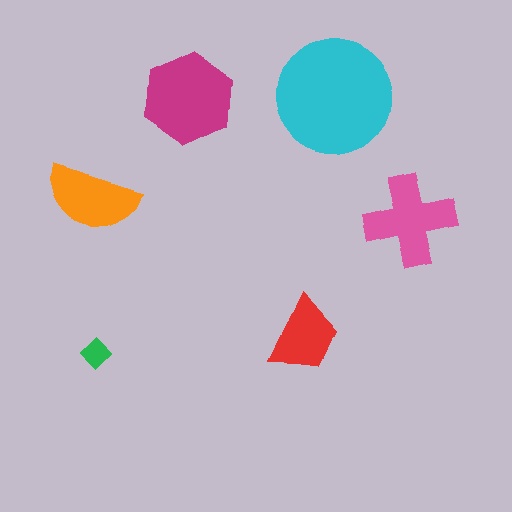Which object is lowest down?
The green diamond is bottommost.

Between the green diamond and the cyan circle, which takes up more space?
The cyan circle.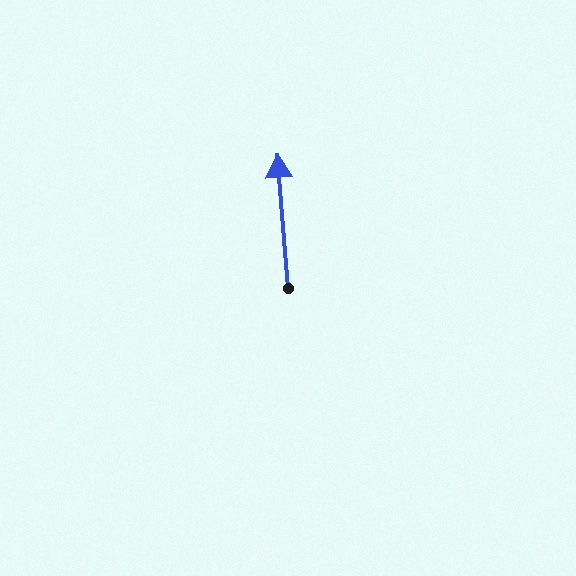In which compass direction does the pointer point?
North.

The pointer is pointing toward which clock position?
Roughly 12 o'clock.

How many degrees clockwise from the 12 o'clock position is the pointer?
Approximately 355 degrees.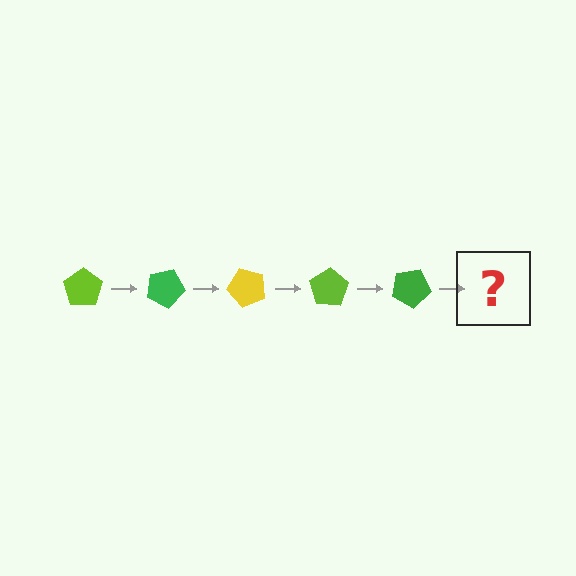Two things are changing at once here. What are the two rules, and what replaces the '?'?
The two rules are that it rotates 25 degrees each step and the color cycles through lime, green, and yellow. The '?' should be a yellow pentagon, rotated 125 degrees from the start.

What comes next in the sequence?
The next element should be a yellow pentagon, rotated 125 degrees from the start.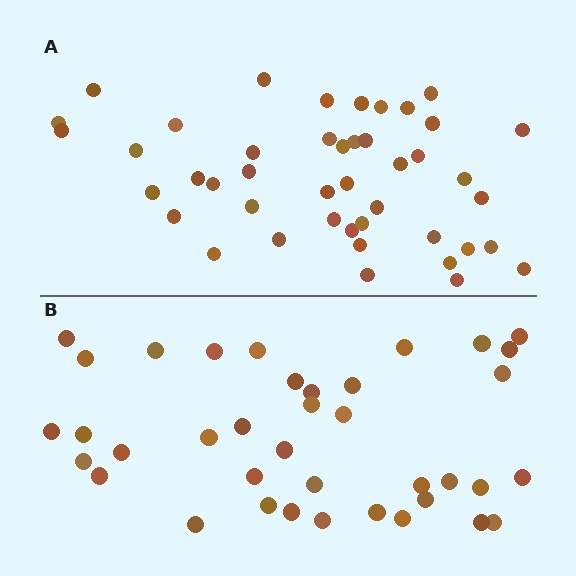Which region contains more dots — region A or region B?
Region A (the top region) has more dots.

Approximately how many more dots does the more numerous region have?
Region A has about 6 more dots than region B.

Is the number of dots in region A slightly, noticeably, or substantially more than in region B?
Region A has only slightly more — the two regions are fairly close. The ratio is roughly 1.2 to 1.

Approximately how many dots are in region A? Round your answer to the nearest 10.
About 40 dots. (The exact count is 44, which rounds to 40.)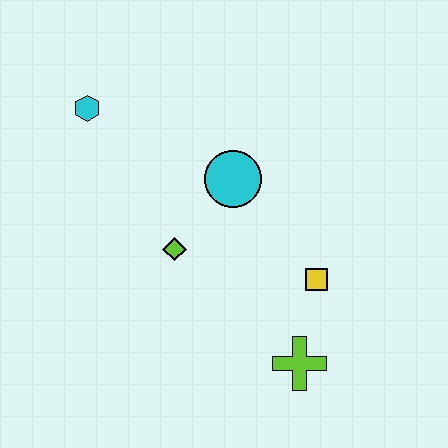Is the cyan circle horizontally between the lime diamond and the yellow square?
Yes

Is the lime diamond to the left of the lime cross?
Yes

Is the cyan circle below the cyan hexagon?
Yes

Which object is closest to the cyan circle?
The lime diamond is closest to the cyan circle.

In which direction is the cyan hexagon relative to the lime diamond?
The cyan hexagon is above the lime diamond.